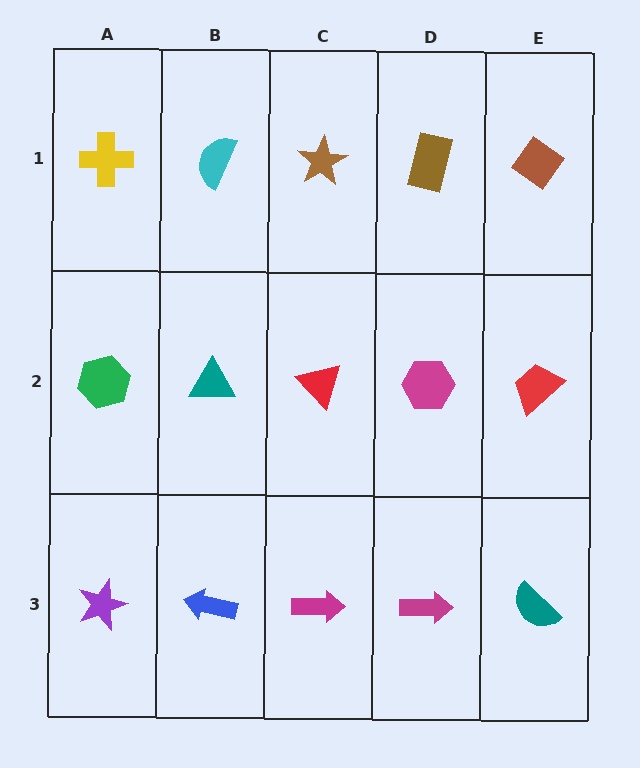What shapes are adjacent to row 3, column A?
A green hexagon (row 2, column A), a blue arrow (row 3, column B).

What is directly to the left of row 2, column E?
A magenta hexagon.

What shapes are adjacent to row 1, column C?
A red triangle (row 2, column C), a cyan semicircle (row 1, column B), a brown rectangle (row 1, column D).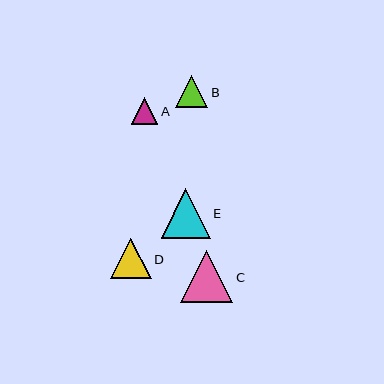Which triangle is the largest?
Triangle C is the largest with a size of approximately 52 pixels.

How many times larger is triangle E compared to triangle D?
Triangle E is approximately 1.2 times the size of triangle D.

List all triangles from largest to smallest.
From largest to smallest: C, E, D, B, A.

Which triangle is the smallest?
Triangle A is the smallest with a size of approximately 26 pixels.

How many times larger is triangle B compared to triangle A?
Triangle B is approximately 1.2 times the size of triangle A.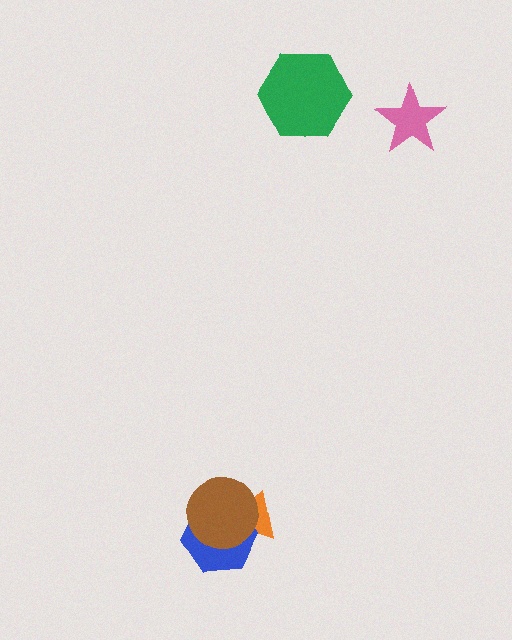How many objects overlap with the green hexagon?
0 objects overlap with the green hexagon.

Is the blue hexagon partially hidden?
Yes, it is partially covered by another shape.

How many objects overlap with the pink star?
0 objects overlap with the pink star.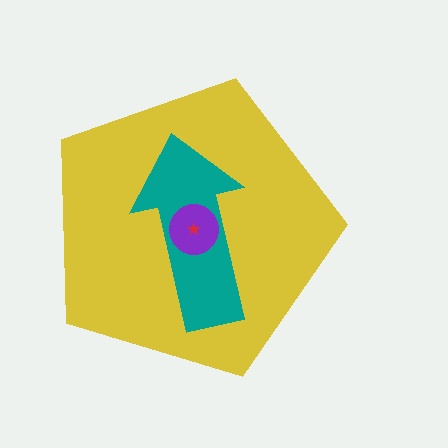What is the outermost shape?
The yellow pentagon.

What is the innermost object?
The red star.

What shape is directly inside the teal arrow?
The purple circle.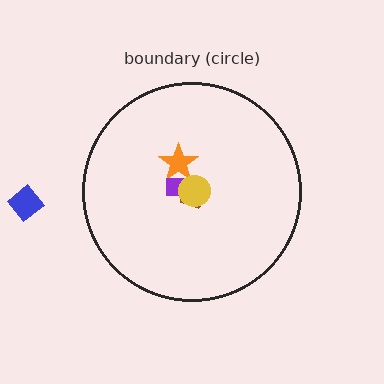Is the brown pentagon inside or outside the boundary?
Inside.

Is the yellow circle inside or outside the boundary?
Inside.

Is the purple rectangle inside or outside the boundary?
Inside.